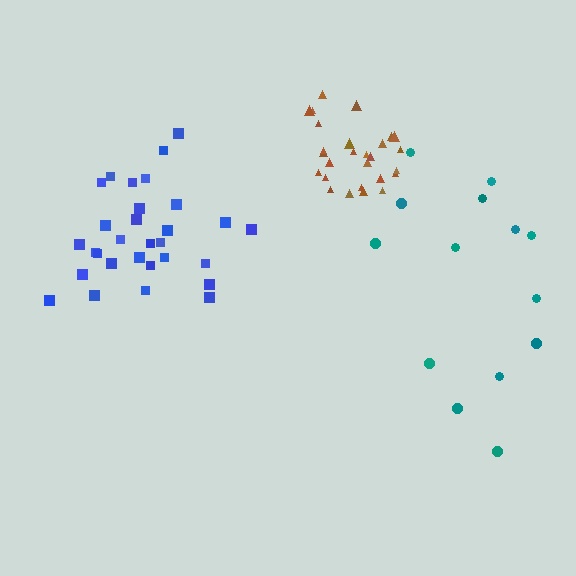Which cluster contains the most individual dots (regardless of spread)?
Blue (30).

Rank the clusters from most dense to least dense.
brown, blue, teal.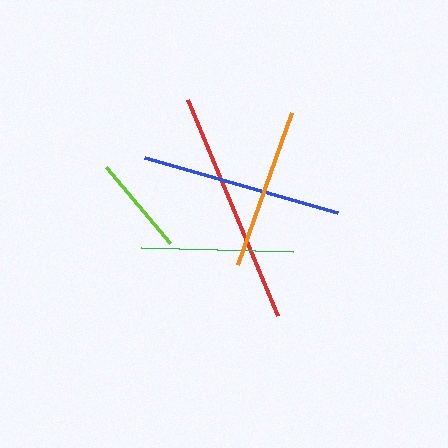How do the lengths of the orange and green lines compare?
The orange and green lines are approximately the same length.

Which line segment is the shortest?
The lime line is the shortest at approximately 99 pixels.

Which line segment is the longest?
The red line is the longest at approximately 234 pixels.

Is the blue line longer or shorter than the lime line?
The blue line is longer than the lime line.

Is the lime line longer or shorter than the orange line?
The orange line is longer than the lime line.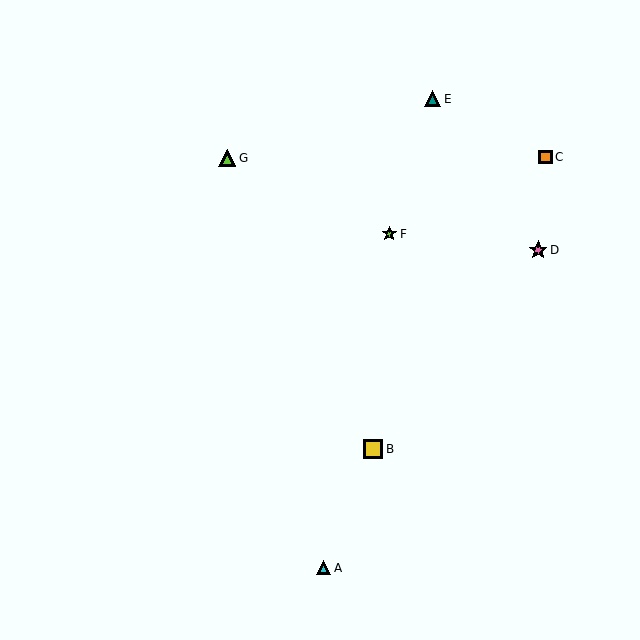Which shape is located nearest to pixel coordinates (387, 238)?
The lime star (labeled F) at (389, 234) is nearest to that location.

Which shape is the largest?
The yellow square (labeled B) is the largest.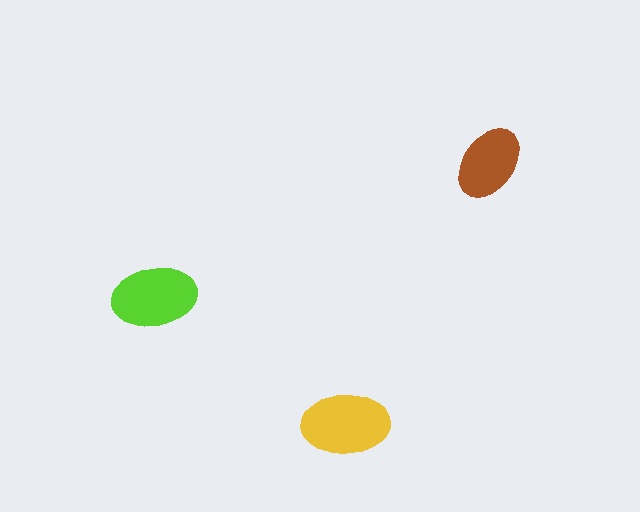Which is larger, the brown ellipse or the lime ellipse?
The lime one.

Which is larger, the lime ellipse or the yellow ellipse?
The yellow one.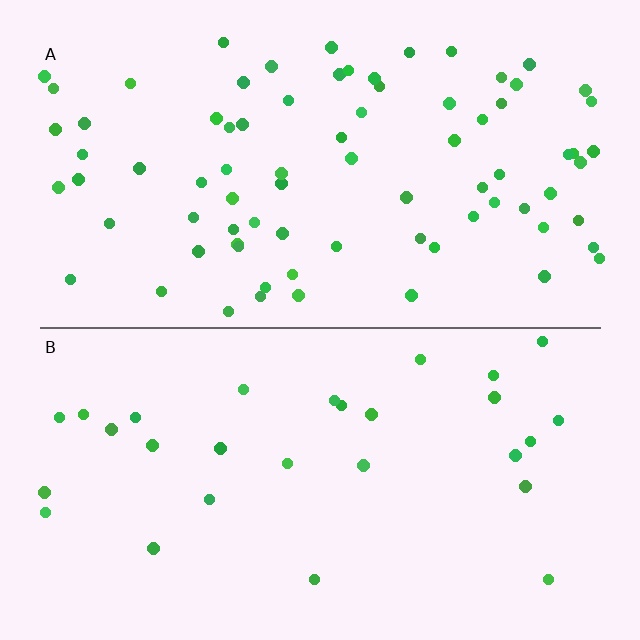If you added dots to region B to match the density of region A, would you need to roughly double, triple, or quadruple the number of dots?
Approximately triple.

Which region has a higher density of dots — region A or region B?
A (the top).